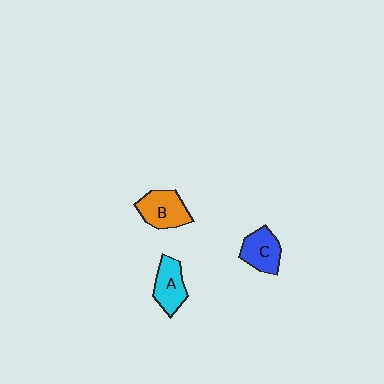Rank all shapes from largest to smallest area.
From largest to smallest: B (orange), A (cyan), C (blue).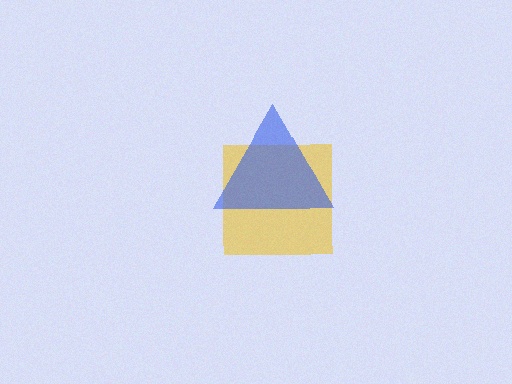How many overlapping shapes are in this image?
There are 2 overlapping shapes in the image.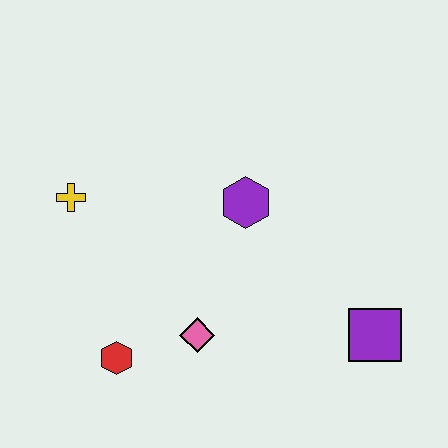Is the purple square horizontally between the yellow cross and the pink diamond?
No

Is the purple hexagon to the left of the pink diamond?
No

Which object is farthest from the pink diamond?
The yellow cross is farthest from the pink diamond.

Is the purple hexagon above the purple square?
Yes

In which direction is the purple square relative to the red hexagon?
The purple square is to the right of the red hexagon.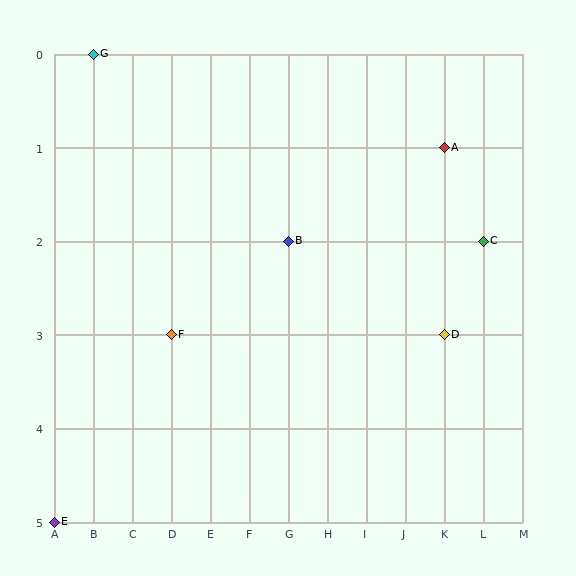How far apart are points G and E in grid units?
Points G and E are 1 column and 5 rows apart (about 5.1 grid units diagonally).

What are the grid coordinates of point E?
Point E is at grid coordinates (A, 5).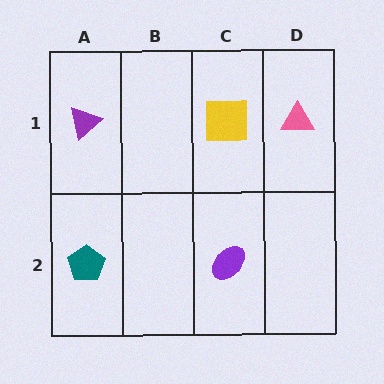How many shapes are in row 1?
3 shapes.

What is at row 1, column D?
A pink triangle.